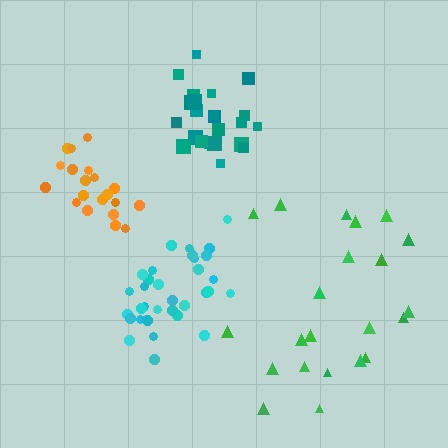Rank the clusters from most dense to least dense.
orange, cyan, teal, green.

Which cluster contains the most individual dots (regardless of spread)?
Cyan (33).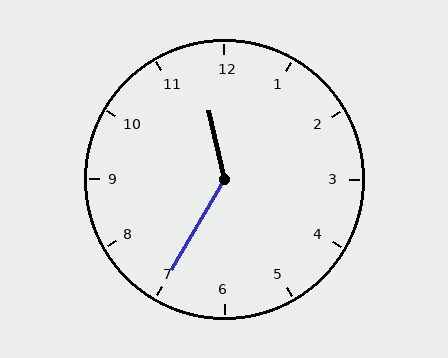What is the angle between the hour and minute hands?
Approximately 138 degrees.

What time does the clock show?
11:35.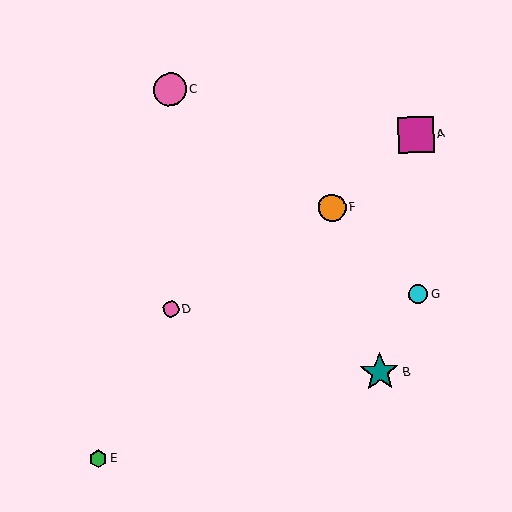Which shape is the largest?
The teal star (labeled B) is the largest.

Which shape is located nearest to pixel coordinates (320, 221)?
The orange circle (labeled F) at (332, 208) is nearest to that location.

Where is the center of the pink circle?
The center of the pink circle is at (170, 90).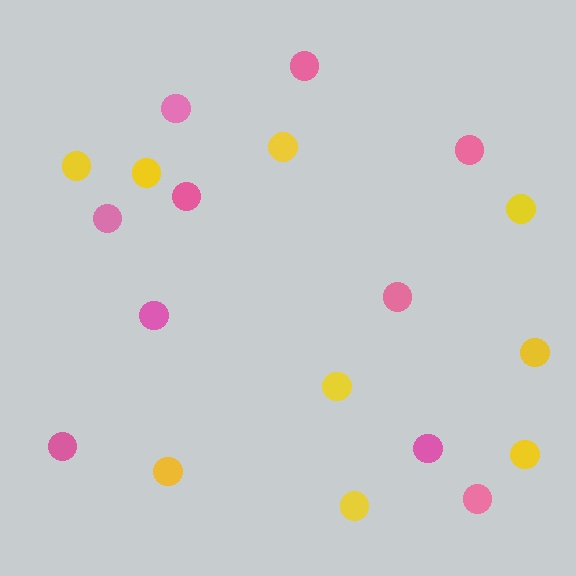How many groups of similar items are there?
There are 2 groups: one group of yellow circles (9) and one group of pink circles (10).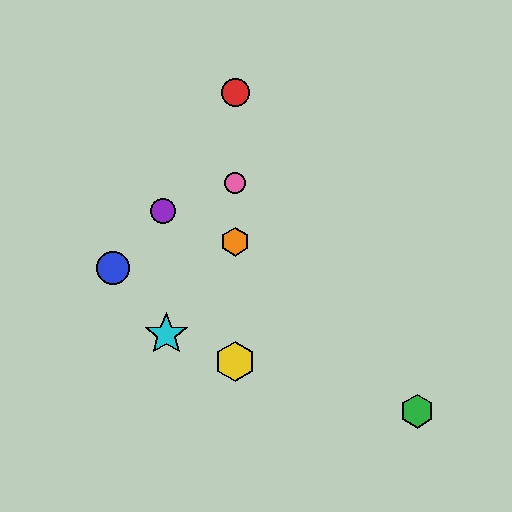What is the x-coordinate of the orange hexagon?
The orange hexagon is at x≈235.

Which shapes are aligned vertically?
The red circle, the yellow hexagon, the orange hexagon, the pink circle are aligned vertically.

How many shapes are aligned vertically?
4 shapes (the red circle, the yellow hexagon, the orange hexagon, the pink circle) are aligned vertically.